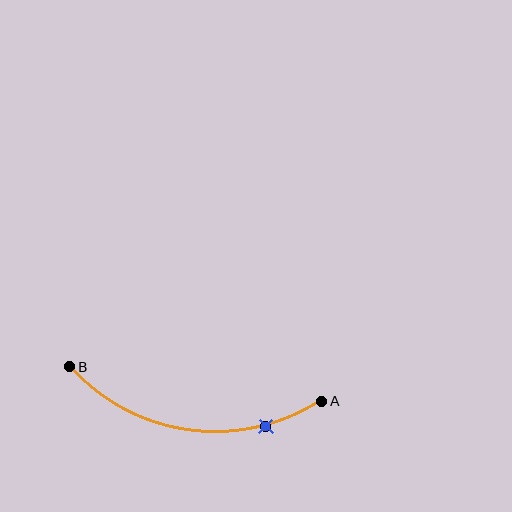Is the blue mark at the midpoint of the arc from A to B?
No. The blue mark lies on the arc but is closer to endpoint A. The arc midpoint would be at the point on the curve equidistant along the arc from both A and B.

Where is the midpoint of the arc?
The arc midpoint is the point on the curve farthest from the straight line joining A and B. It sits below that line.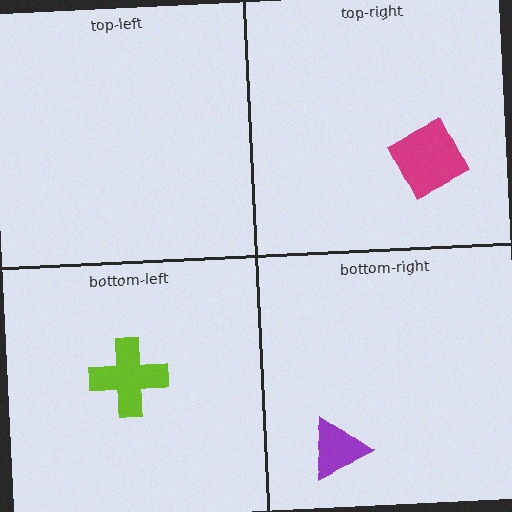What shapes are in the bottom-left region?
The lime cross.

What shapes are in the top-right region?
The magenta diamond.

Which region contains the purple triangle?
The bottom-right region.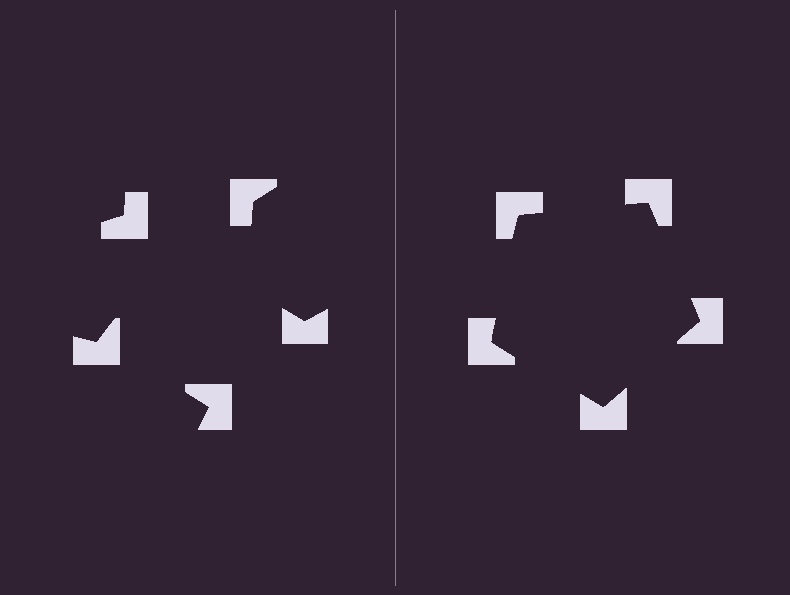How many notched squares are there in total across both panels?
10 — 5 on each side.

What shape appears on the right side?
An illusory pentagon.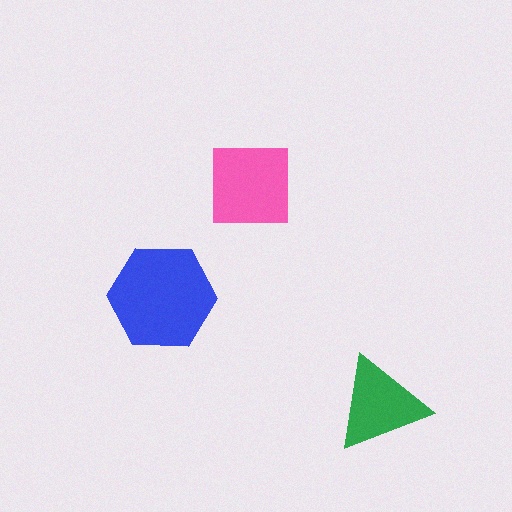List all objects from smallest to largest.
The green triangle, the pink square, the blue hexagon.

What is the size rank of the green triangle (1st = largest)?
3rd.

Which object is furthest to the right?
The green triangle is rightmost.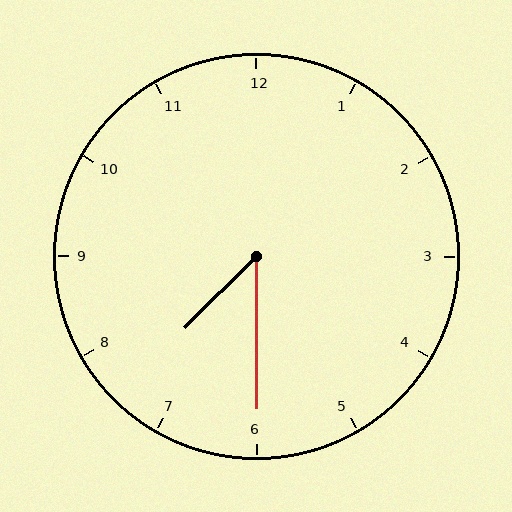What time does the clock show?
7:30.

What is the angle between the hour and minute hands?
Approximately 45 degrees.